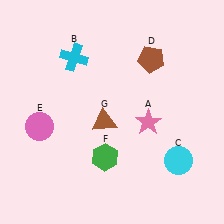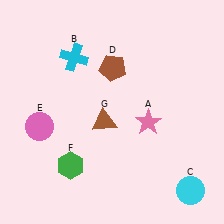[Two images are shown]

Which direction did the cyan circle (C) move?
The cyan circle (C) moved down.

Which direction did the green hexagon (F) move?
The green hexagon (F) moved left.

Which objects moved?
The objects that moved are: the cyan circle (C), the brown pentagon (D), the green hexagon (F).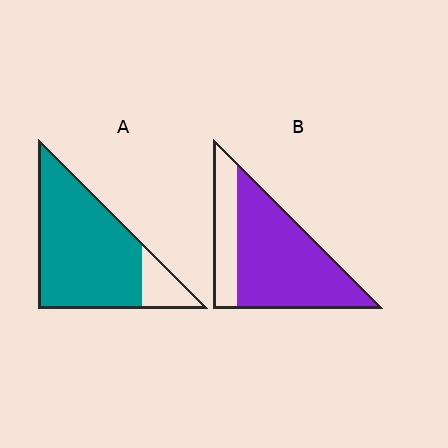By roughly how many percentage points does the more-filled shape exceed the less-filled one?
By roughly 10 percentage points (A over B).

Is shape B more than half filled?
Yes.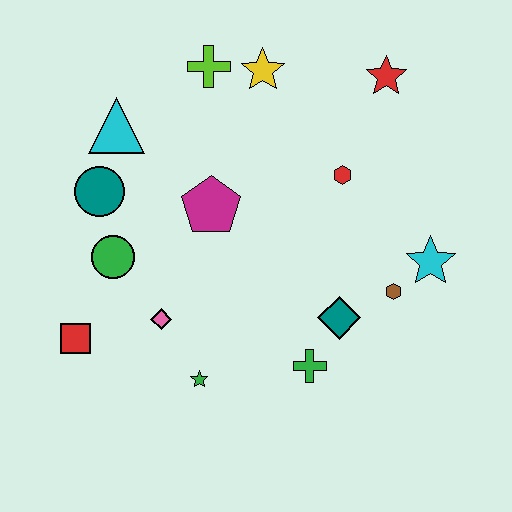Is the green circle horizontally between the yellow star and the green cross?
No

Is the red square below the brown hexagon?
Yes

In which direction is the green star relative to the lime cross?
The green star is below the lime cross.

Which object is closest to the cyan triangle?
The teal circle is closest to the cyan triangle.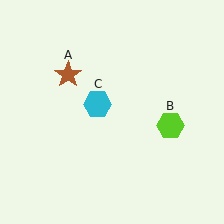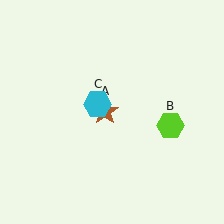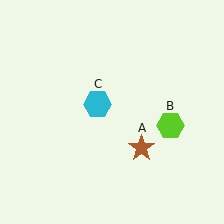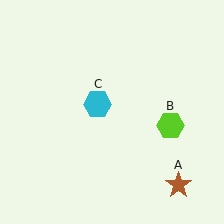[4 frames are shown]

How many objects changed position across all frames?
1 object changed position: brown star (object A).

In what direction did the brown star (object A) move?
The brown star (object A) moved down and to the right.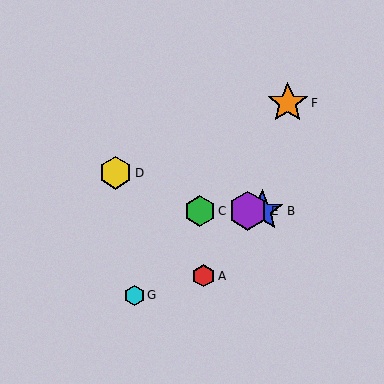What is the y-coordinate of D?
Object D is at y≈173.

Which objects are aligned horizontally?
Objects B, C, E are aligned horizontally.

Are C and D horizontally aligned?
No, C is at y≈211 and D is at y≈173.